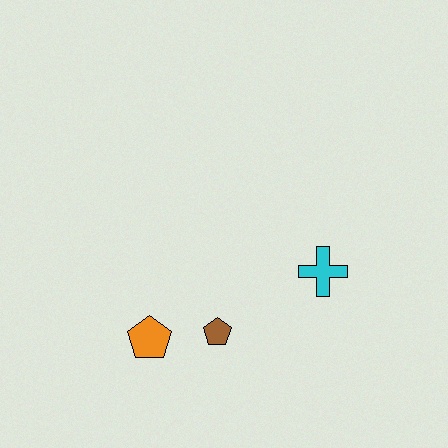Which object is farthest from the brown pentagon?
The cyan cross is farthest from the brown pentagon.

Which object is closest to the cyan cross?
The brown pentagon is closest to the cyan cross.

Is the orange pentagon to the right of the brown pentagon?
No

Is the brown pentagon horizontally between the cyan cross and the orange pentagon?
Yes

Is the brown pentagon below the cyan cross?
Yes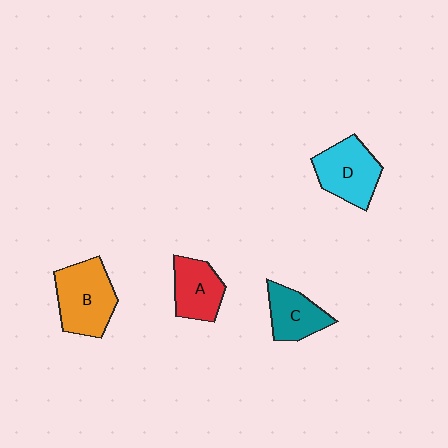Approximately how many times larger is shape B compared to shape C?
Approximately 1.5 times.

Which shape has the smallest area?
Shape C (teal).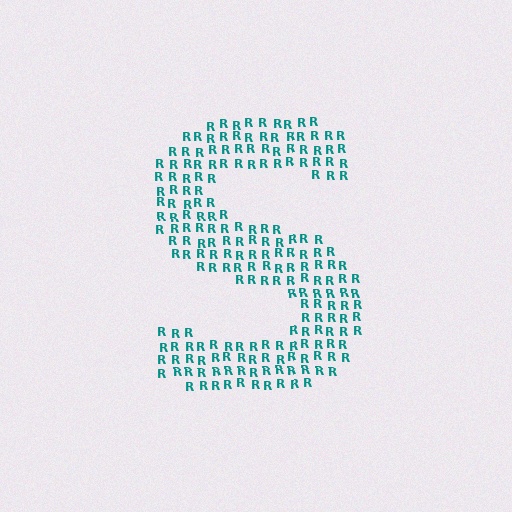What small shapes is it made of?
It is made of small letter R's.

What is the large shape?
The large shape is the letter S.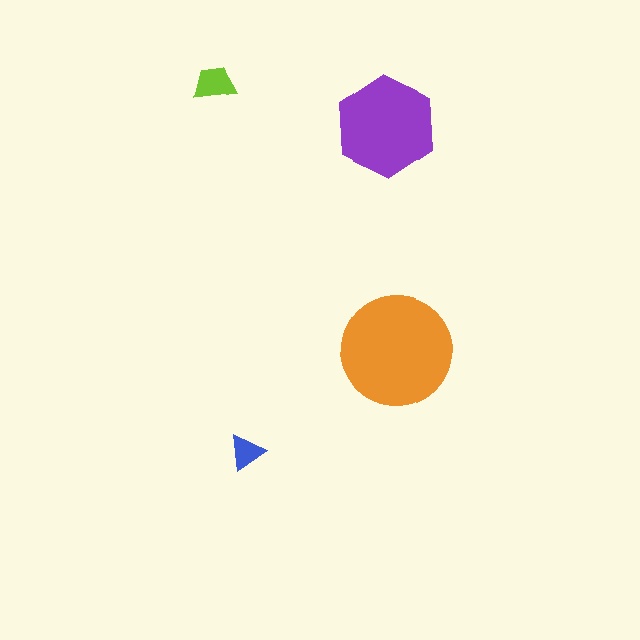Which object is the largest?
The orange circle.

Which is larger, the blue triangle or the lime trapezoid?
The lime trapezoid.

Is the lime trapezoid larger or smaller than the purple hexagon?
Smaller.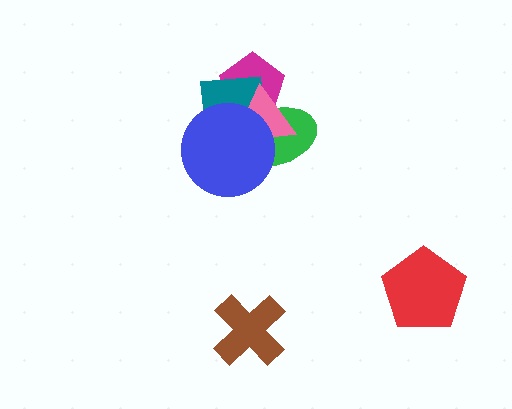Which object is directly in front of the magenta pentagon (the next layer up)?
The teal rectangle is directly in front of the magenta pentagon.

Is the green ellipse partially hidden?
Yes, it is partially covered by another shape.